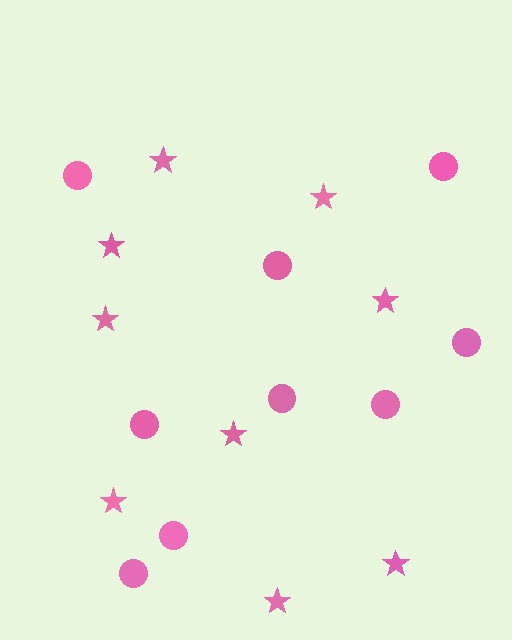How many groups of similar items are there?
There are 2 groups: one group of stars (9) and one group of circles (9).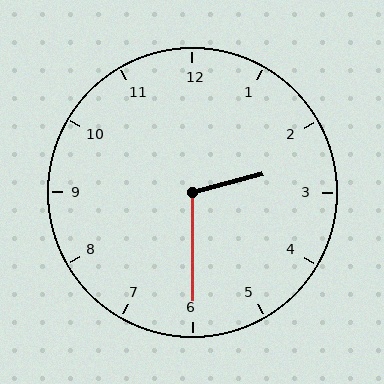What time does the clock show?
2:30.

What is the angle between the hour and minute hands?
Approximately 105 degrees.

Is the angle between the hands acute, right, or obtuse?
It is obtuse.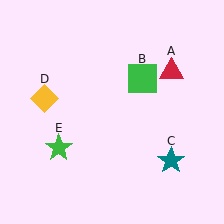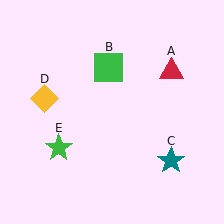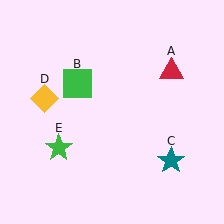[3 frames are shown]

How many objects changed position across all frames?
1 object changed position: green square (object B).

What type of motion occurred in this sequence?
The green square (object B) rotated counterclockwise around the center of the scene.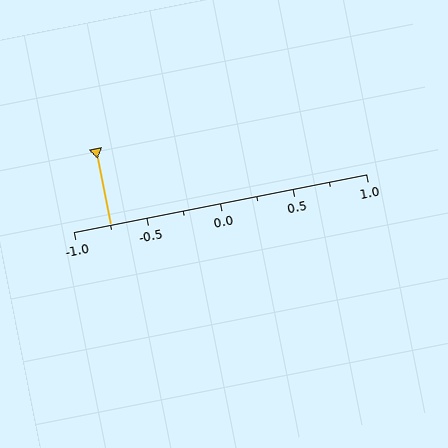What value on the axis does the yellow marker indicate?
The marker indicates approximately -0.75.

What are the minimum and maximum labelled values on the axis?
The axis runs from -1.0 to 1.0.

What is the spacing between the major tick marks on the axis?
The major ticks are spaced 0.5 apart.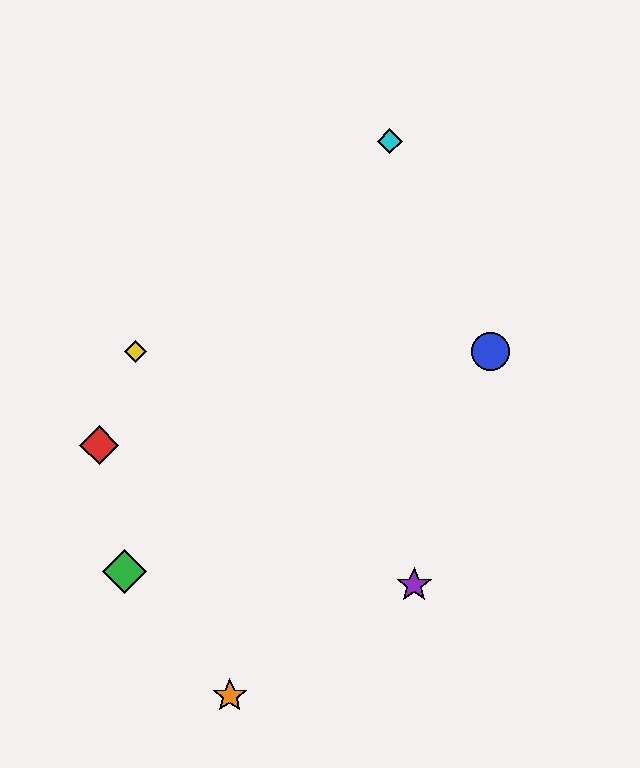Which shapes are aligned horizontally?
The blue circle, the yellow diamond are aligned horizontally.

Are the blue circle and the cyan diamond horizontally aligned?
No, the blue circle is at y≈352 and the cyan diamond is at y≈141.